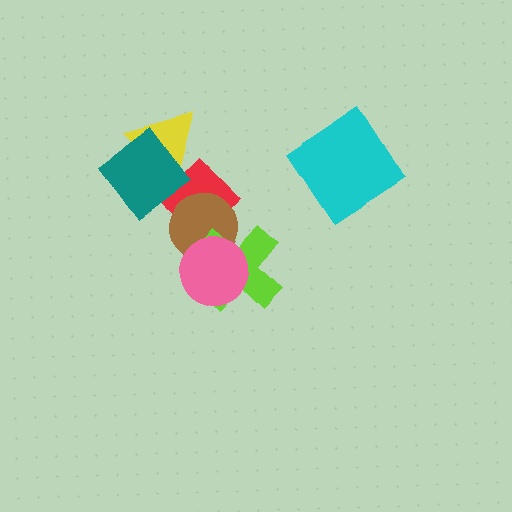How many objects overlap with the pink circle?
2 objects overlap with the pink circle.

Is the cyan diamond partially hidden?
No, no other shape covers it.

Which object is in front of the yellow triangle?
The teal diamond is in front of the yellow triangle.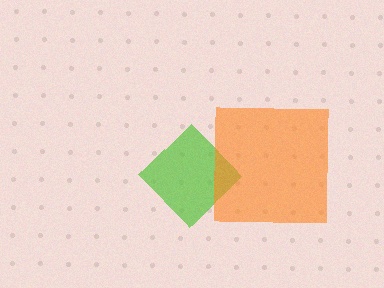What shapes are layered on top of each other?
The layered shapes are: a lime diamond, an orange square.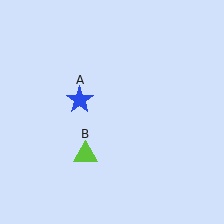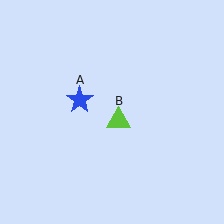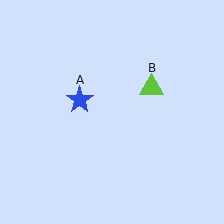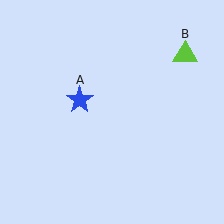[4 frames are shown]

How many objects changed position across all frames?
1 object changed position: lime triangle (object B).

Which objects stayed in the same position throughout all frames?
Blue star (object A) remained stationary.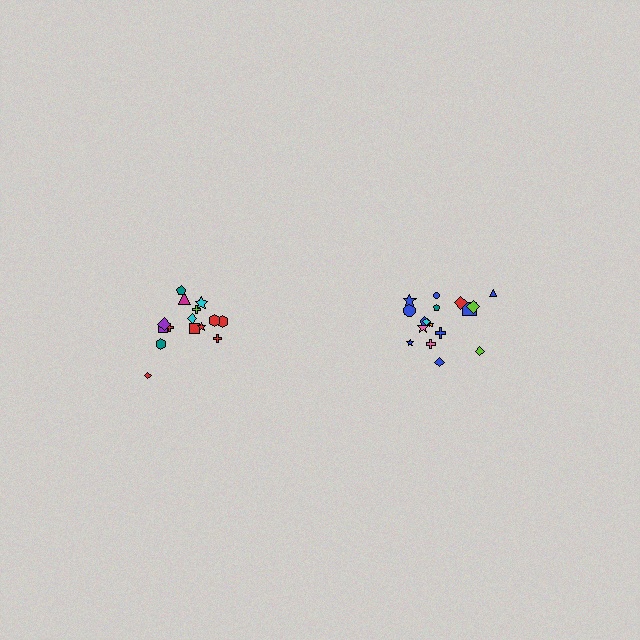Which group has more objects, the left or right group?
The right group.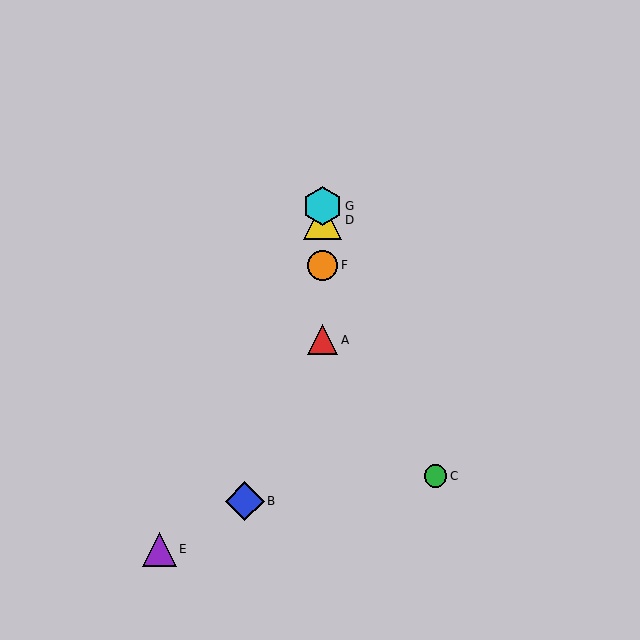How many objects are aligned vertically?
4 objects (A, D, F, G) are aligned vertically.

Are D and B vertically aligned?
No, D is at x≈323 and B is at x≈245.